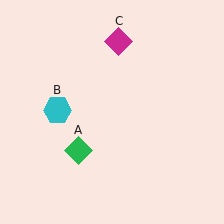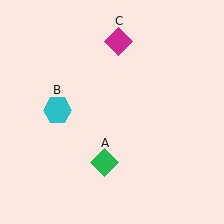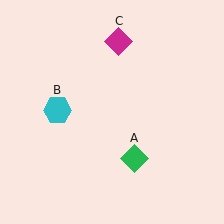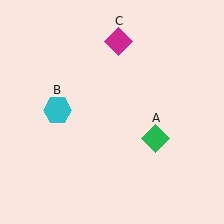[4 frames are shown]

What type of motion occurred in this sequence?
The green diamond (object A) rotated counterclockwise around the center of the scene.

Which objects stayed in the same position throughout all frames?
Cyan hexagon (object B) and magenta diamond (object C) remained stationary.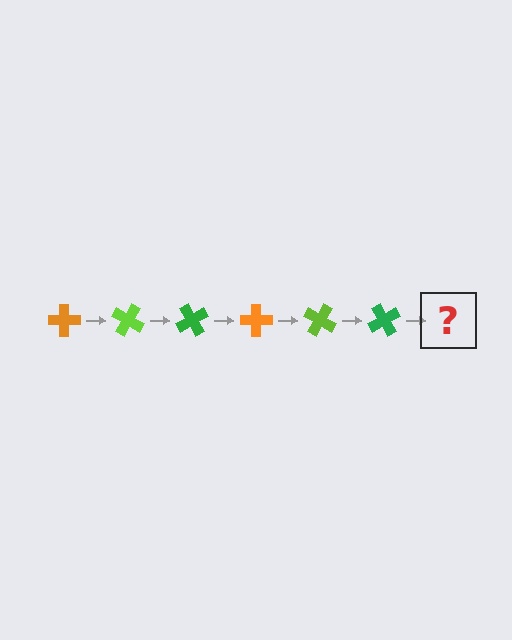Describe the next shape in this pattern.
It should be an orange cross, rotated 180 degrees from the start.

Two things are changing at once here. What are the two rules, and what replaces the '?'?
The two rules are that it rotates 30 degrees each step and the color cycles through orange, lime, and green. The '?' should be an orange cross, rotated 180 degrees from the start.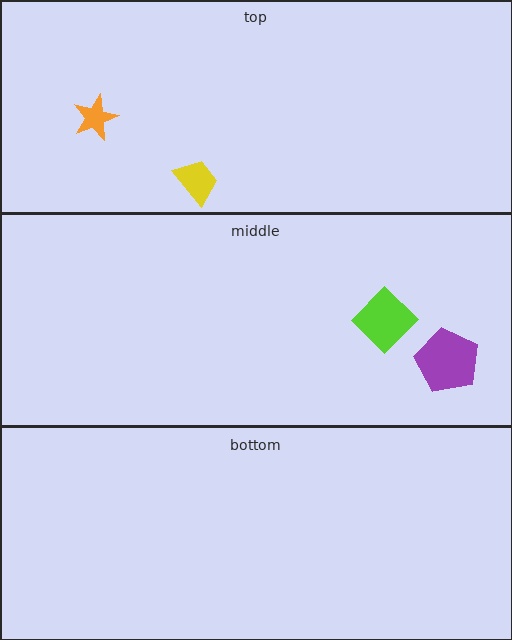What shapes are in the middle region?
The lime diamond, the purple pentagon.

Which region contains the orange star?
The top region.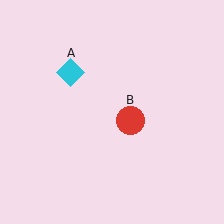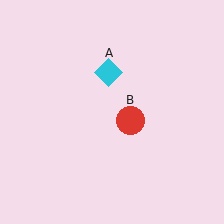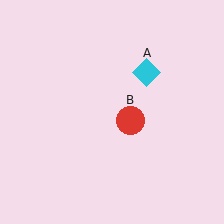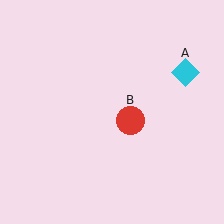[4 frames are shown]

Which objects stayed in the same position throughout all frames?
Red circle (object B) remained stationary.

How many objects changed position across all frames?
1 object changed position: cyan diamond (object A).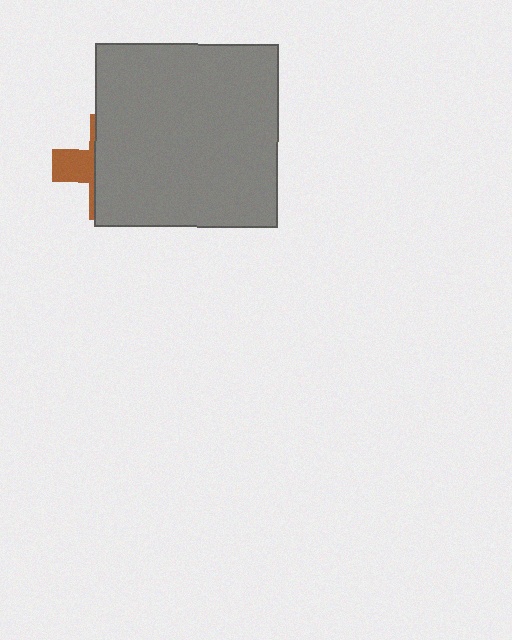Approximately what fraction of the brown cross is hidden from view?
Roughly 69% of the brown cross is hidden behind the gray square.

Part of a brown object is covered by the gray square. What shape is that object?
It is a cross.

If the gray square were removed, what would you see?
You would see the complete brown cross.